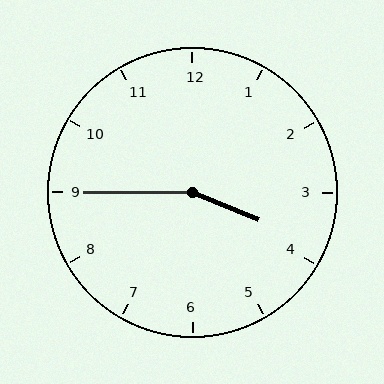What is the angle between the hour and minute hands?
Approximately 158 degrees.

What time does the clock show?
3:45.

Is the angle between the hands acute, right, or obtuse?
It is obtuse.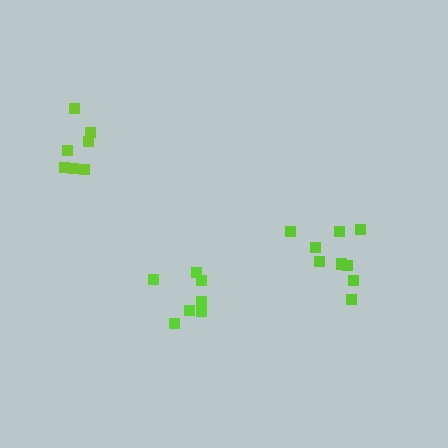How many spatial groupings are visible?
There are 3 spatial groupings.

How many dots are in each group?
Group 1: 7 dots, Group 2: 9 dots, Group 3: 7 dots (23 total).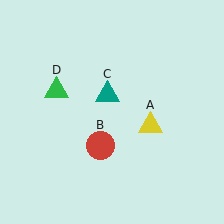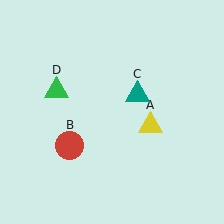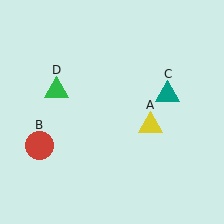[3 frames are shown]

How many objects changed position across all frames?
2 objects changed position: red circle (object B), teal triangle (object C).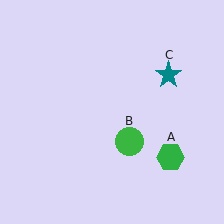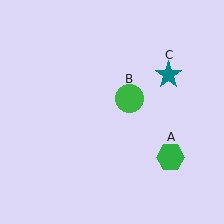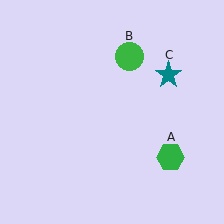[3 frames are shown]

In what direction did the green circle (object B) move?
The green circle (object B) moved up.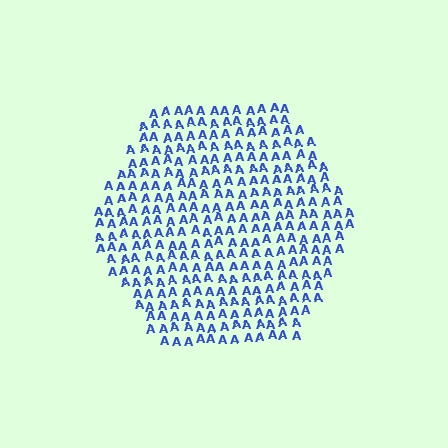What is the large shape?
The large shape is a hexagon.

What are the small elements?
The small elements are letter A's.